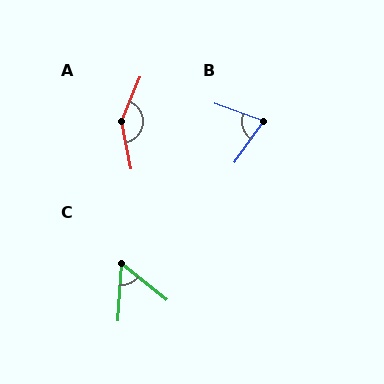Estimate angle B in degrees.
Approximately 74 degrees.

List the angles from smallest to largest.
C (55°), B (74°), A (146°).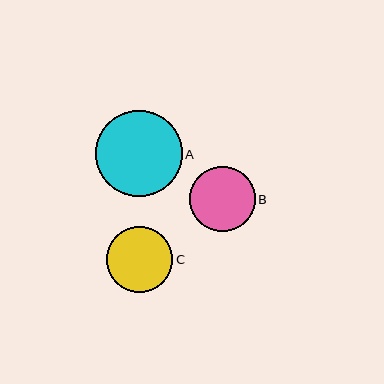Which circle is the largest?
Circle A is the largest with a size of approximately 86 pixels.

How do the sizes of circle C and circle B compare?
Circle C and circle B are approximately the same size.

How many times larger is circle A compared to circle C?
Circle A is approximately 1.3 times the size of circle C.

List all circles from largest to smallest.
From largest to smallest: A, C, B.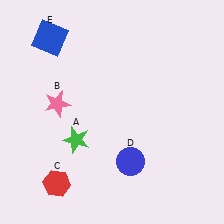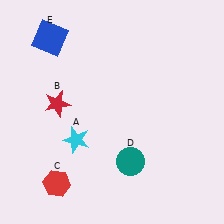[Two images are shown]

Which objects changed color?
A changed from green to cyan. B changed from pink to red. D changed from blue to teal.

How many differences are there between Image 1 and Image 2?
There are 3 differences between the two images.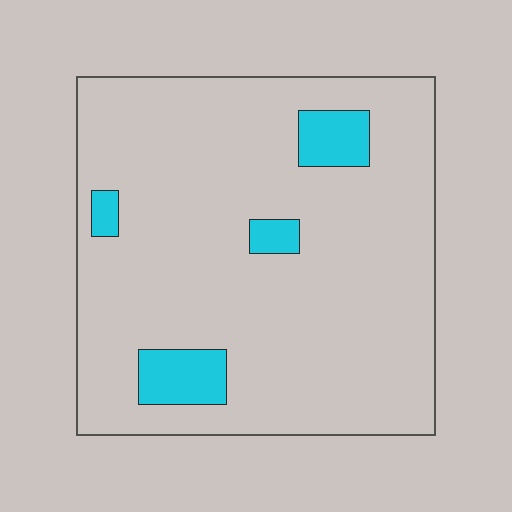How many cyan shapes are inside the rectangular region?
4.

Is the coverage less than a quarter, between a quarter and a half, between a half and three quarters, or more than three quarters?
Less than a quarter.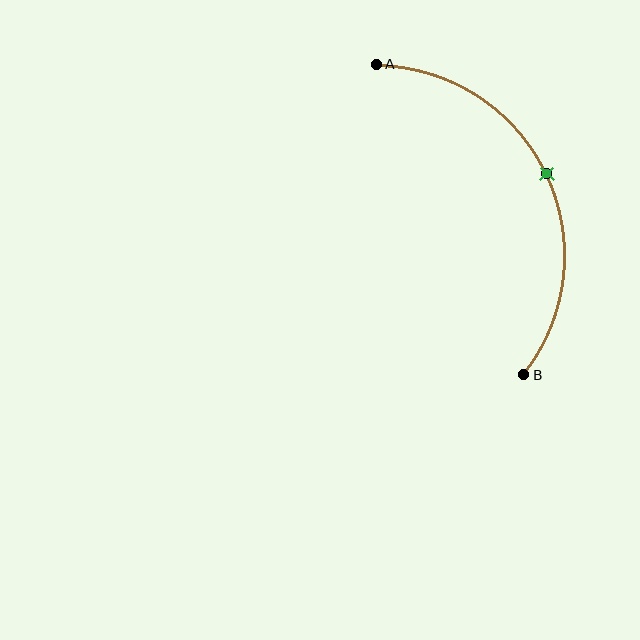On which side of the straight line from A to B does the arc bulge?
The arc bulges to the right of the straight line connecting A and B.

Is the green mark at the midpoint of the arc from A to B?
Yes. The green mark lies on the arc at equal arc-length from both A and B — it is the arc midpoint.